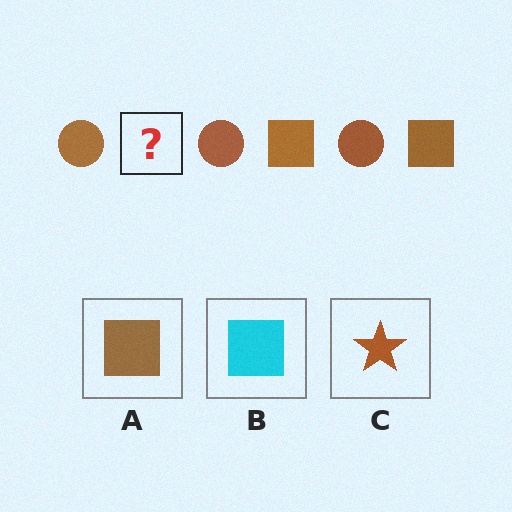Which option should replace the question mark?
Option A.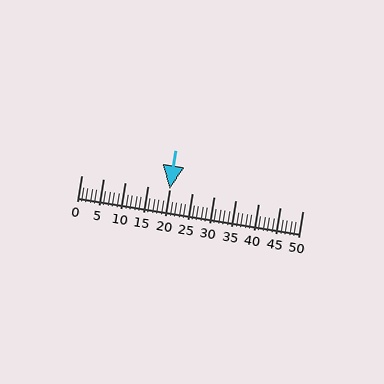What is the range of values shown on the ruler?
The ruler shows values from 0 to 50.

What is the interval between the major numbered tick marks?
The major tick marks are spaced 5 units apart.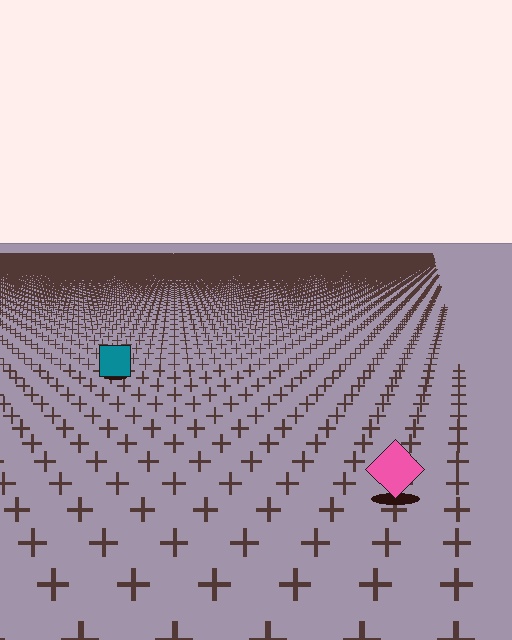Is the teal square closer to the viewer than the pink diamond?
No. The pink diamond is closer — you can tell from the texture gradient: the ground texture is coarser near it.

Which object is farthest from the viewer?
The teal square is farthest from the viewer. It appears smaller and the ground texture around it is denser.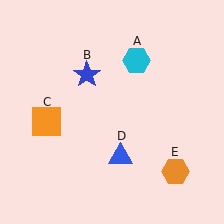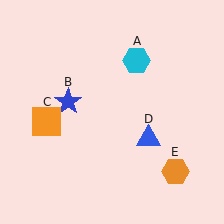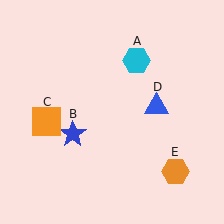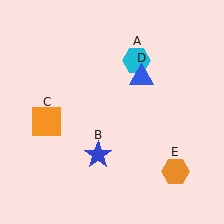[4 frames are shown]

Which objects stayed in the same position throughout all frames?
Cyan hexagon (object A) and orange square (object C) and orange hexagon (object E) remained stationary.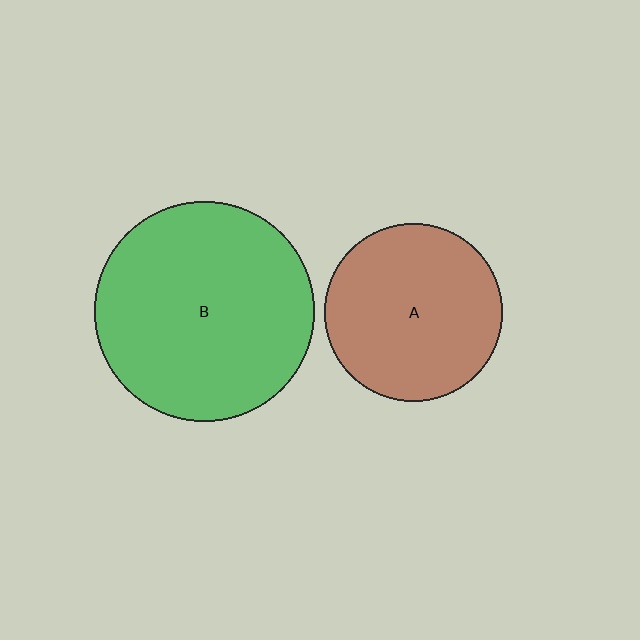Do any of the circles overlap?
No, none of the circles overlap.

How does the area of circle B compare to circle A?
Approximately 1.5 times.